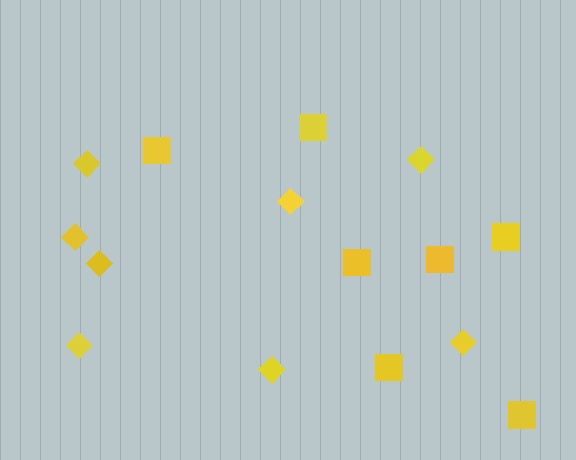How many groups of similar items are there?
There are 2 groups: one group of diamonds (8) and one group of squares (7).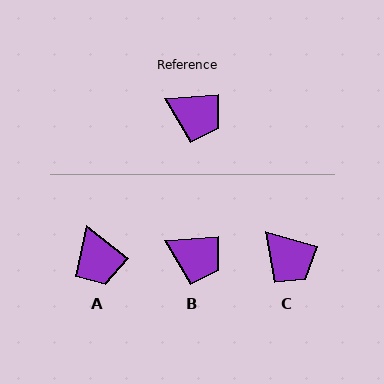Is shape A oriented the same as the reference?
No, it is off by about 42 degrees.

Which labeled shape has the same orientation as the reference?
B.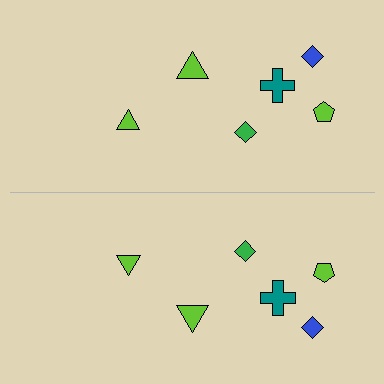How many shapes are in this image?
There are 12 shapes in this image.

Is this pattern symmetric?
Yes, this pattern has bilateral (reflection) symmetry.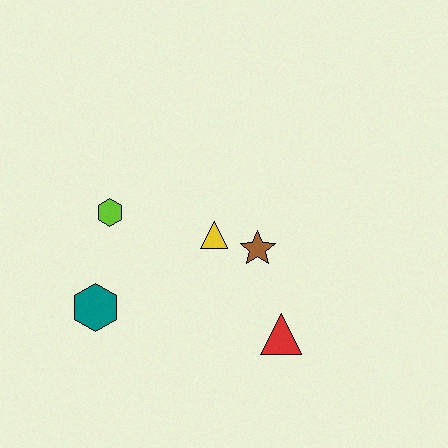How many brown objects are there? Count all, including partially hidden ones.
There is 1 brown object.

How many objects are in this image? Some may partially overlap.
There are 5 objects.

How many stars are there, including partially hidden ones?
There is 1 star.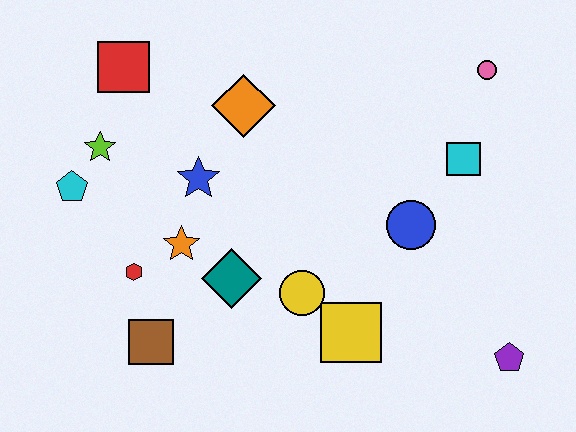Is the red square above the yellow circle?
Yes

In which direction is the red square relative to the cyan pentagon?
The red square is above the cyan pentagon.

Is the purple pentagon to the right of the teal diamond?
Yes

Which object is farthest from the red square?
The purple pentagon is farthest from the red square.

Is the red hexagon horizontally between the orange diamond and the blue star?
No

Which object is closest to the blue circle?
The cyan square is closest to the blue circle.